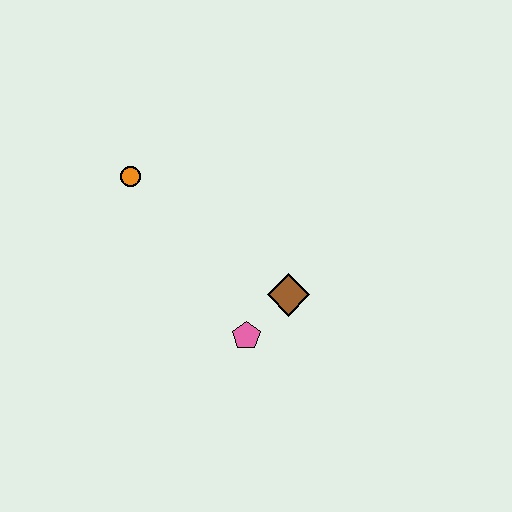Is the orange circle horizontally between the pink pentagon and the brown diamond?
No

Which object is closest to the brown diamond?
The pink pentagon is closest to the brown diamond.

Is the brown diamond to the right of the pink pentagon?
Yes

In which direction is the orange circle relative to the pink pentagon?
The orange circle is above the pink pentagon.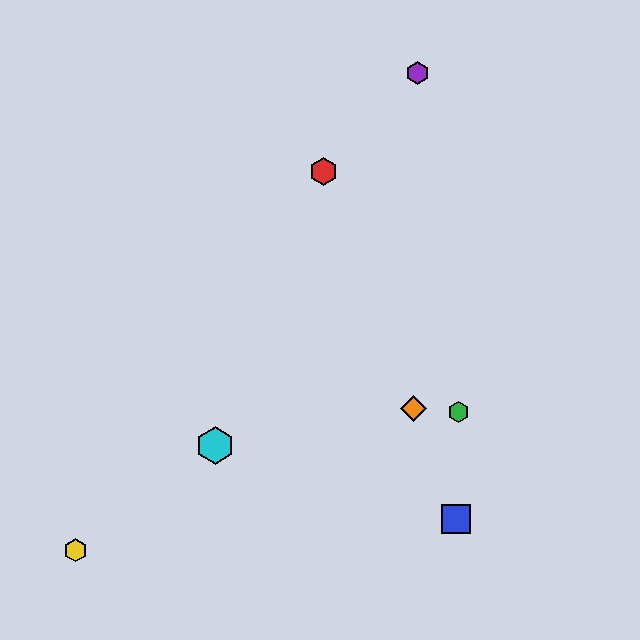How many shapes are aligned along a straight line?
3 shapes (the red hexagon, the blue square, the orange diamond) are aligned along a straight line.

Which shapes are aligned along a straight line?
The red hexagon, the blue square, the orange diamond are aligned along a straight line.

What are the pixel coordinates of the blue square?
The blue square is at (456, 519).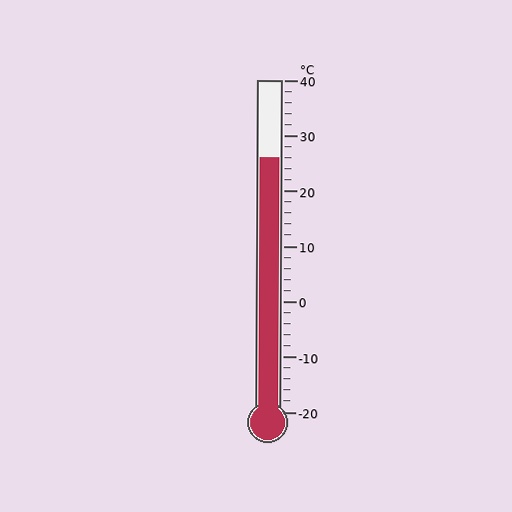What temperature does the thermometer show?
The thermometer shows approximately 26°C.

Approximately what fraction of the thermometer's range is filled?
The thermometer is filled to approximately 75% of its range.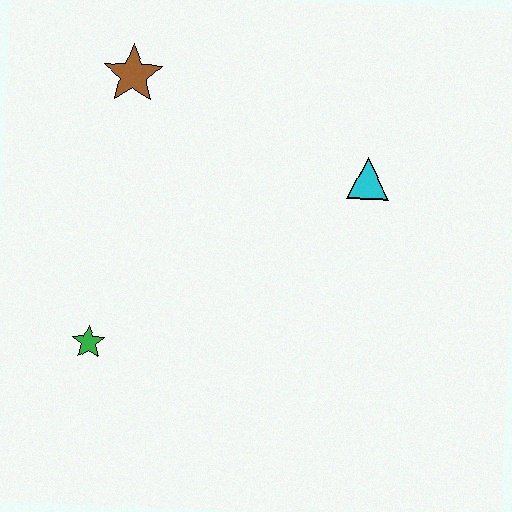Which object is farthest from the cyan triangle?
The green star is farthest from the cyan triangle.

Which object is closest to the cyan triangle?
The brown star is closest to the cyan triangle.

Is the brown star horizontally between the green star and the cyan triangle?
Yes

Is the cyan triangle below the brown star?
Yes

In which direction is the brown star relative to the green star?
The brown star is above the green star.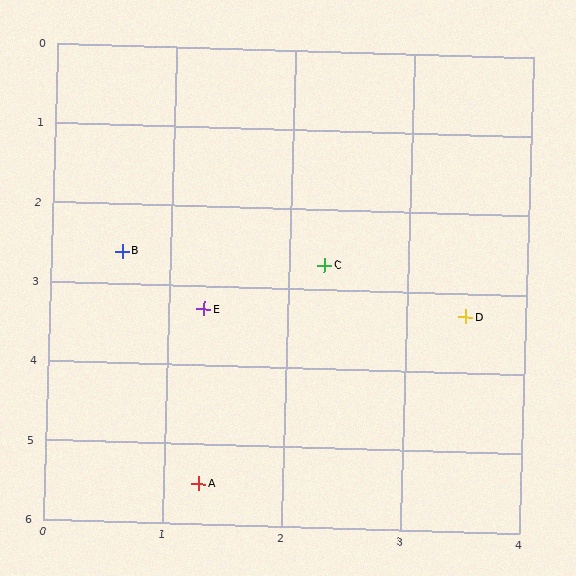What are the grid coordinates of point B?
Point B is at approximately (0.6, 2.6).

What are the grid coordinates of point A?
Point A is at approximately (1.3, 5.5).